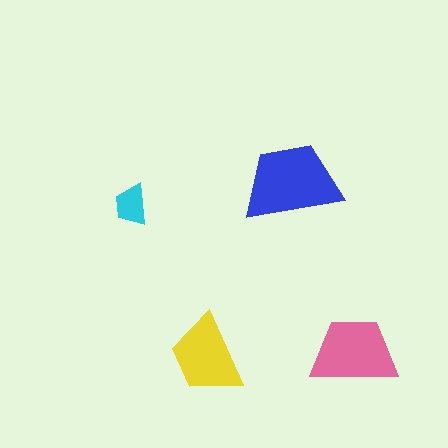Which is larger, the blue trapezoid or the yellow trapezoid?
The blue one.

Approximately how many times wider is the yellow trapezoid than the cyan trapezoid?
About 2 times wider.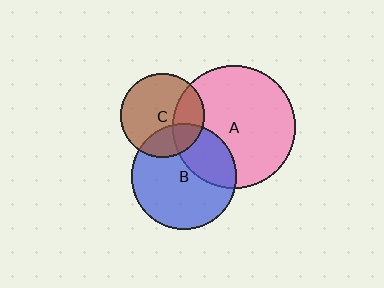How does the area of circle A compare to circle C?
Approximately 2.1 times.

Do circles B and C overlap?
Yes.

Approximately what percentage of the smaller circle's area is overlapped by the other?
Approximately 25%.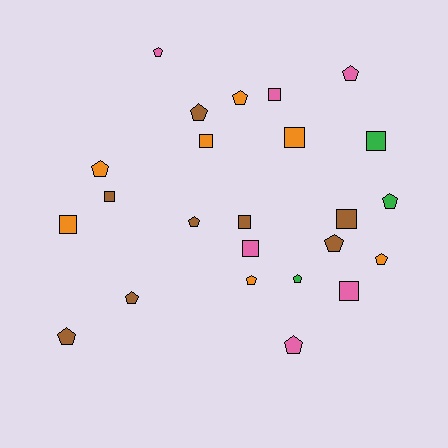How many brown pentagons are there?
There are 5 brown pentagons.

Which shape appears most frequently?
Pentagon, with 14 objects.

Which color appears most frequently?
Brown, with 8 objects.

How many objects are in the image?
There are 24 objects.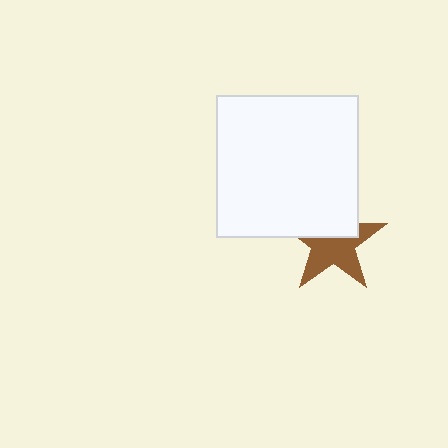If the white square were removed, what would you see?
You would see the complete brown star.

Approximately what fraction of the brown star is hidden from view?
Roughly 41% of the brown star is hidden behind the white square.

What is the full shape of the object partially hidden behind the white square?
The partially hidden object is a brown star.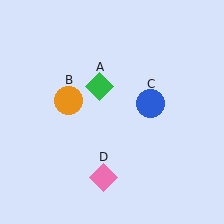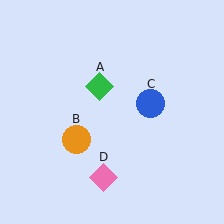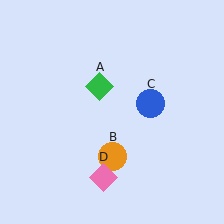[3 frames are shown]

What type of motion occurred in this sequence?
The orange circle (object B) rotated counterclockwise around the center of the scene.